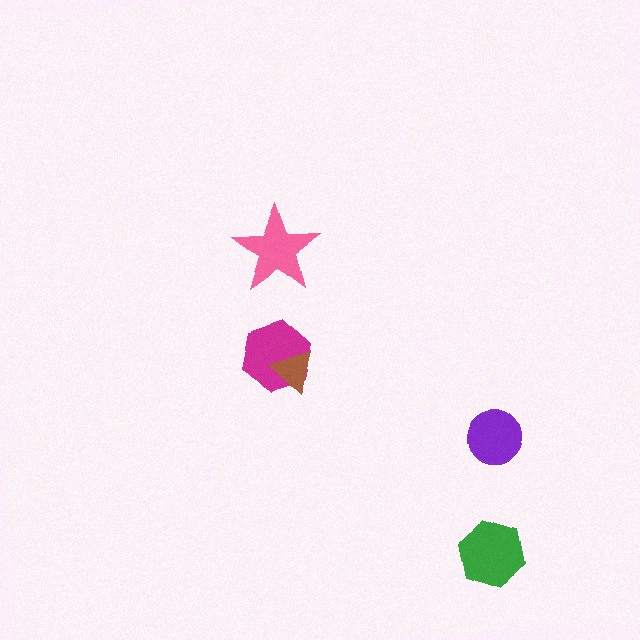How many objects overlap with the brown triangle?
1 object overlaps with the brown triangle.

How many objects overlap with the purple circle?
0 objects overlap with the purple circle.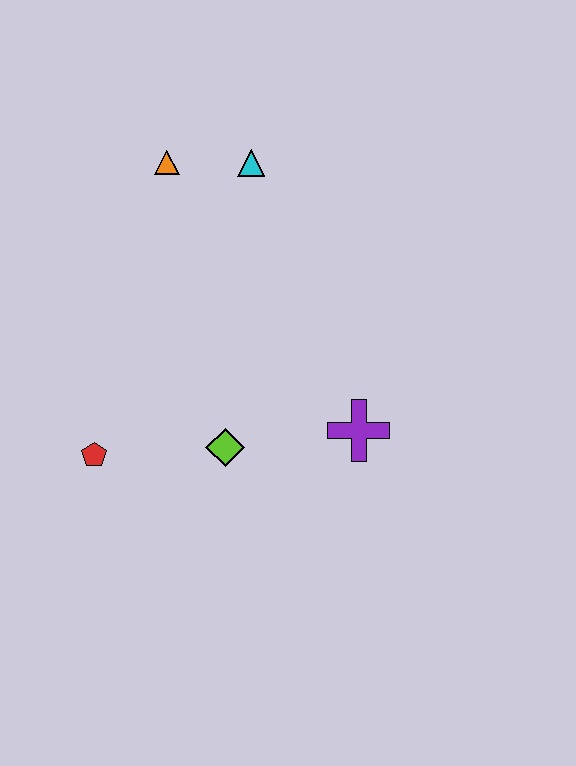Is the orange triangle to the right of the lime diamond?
No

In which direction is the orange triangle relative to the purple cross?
The orange triangle is above the purple cross.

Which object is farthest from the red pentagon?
The cyan triangle is farthest from the red pentagon.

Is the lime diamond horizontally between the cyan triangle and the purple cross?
No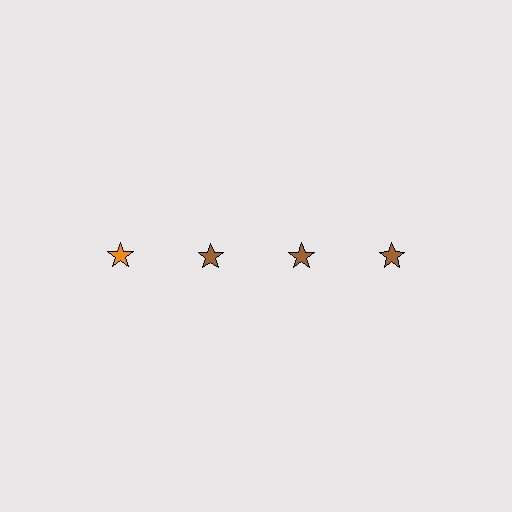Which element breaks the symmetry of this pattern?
The orange star in the top row, leftmost column breaks the symmetry. All other shapes are brown stars.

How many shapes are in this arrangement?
There are 4 shapes arranged in a grid pattern.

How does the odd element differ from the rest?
It has a different color: orange instead of brown.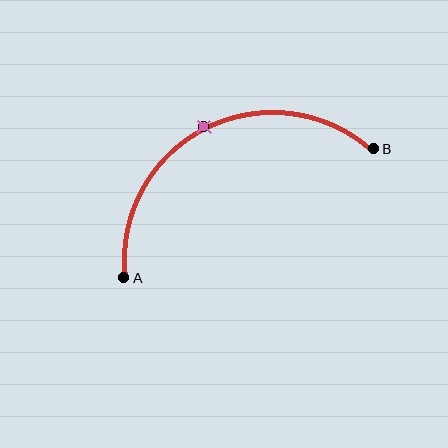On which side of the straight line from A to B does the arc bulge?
The arc bulges above the straight line connecting A and B.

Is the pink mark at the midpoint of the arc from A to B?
Yes. The pink mark lies on the arc at equal arc-length from both A and B — it is the arc midpoint.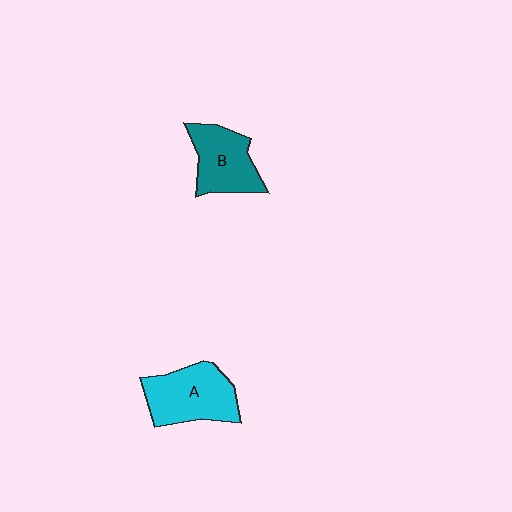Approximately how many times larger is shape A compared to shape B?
Approximately 1.2 times.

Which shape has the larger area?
Shape A (cyan).